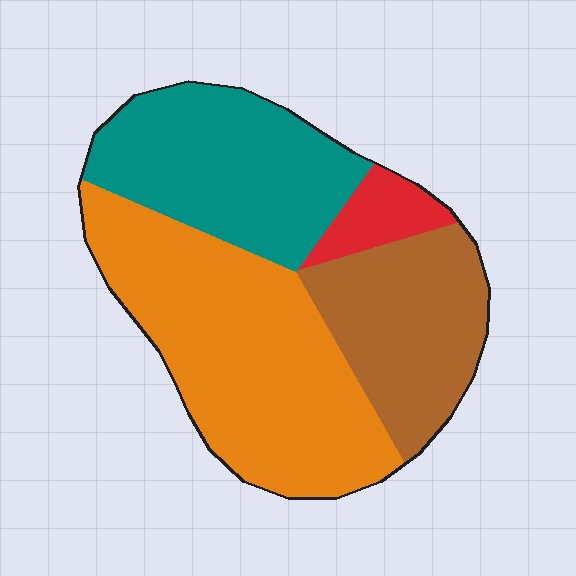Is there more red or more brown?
Brown.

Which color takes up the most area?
Orange, at roughly 40%.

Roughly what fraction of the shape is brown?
Brown takes up between a sixth and a third of the shape.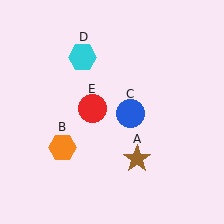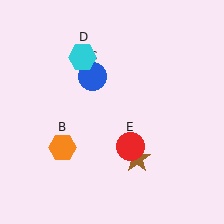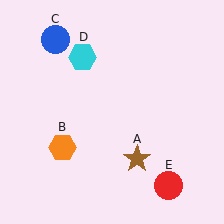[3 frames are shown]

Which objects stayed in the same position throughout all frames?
Brown star (object A) and orange hexagon (object B) and cyan hexagon (object D) remained stationary.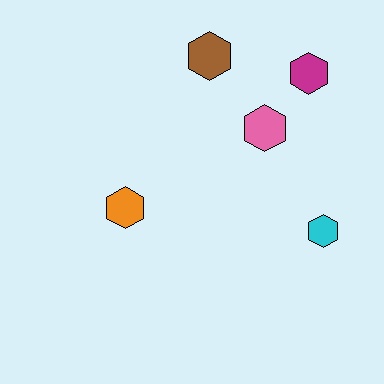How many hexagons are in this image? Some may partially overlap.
There are 5 hexagons.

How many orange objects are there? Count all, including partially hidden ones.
There is 1 orange object.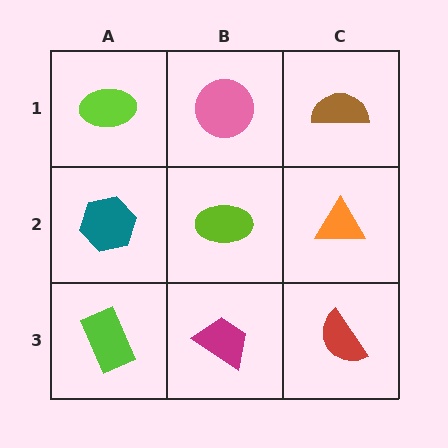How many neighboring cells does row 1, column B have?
3.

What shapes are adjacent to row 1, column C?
An orange triangle (row 2, column C), a pink circle (row 1, column B).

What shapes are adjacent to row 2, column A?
A lime ellipse (row 1, column A), a lime rectangle (row 3, column A), a lime ellipse (row 2, column B).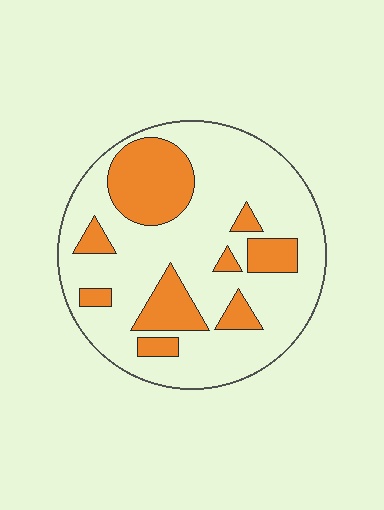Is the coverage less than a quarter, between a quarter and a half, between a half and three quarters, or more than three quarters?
Between a quarter and a half.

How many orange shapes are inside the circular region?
9.